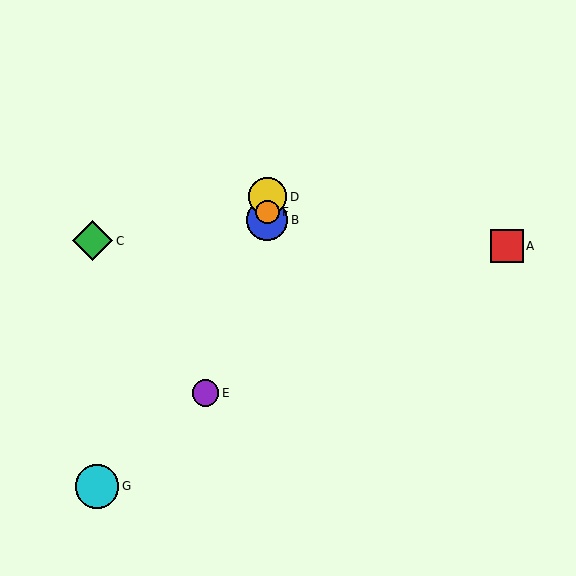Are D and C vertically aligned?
No, D is at x≈267 and C is at x≈93.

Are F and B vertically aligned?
Yes, both are at x≈267.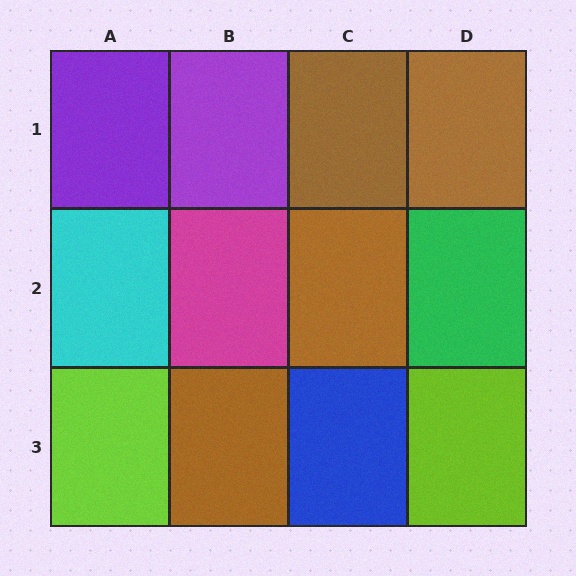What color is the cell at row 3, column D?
Lime.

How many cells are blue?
1 cell is blue.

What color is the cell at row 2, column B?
Magenta.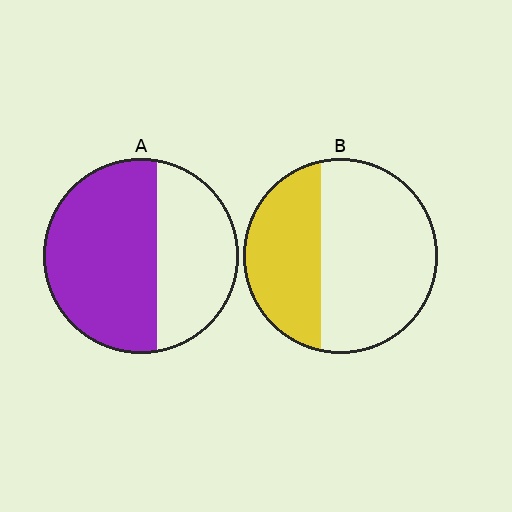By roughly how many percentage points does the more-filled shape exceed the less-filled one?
By roughly 25 percentage points (A over B).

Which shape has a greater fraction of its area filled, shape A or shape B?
Shape A.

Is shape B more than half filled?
No.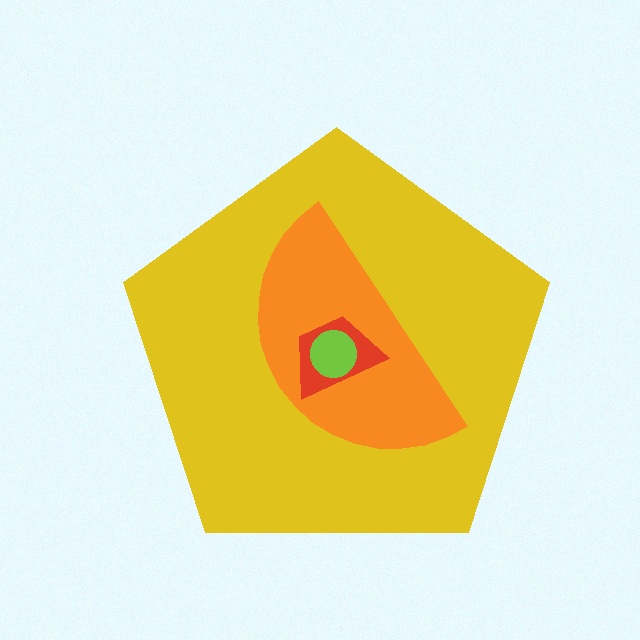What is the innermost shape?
The lime circle.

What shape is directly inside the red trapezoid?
The lime circle.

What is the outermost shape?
The yellow pentagon.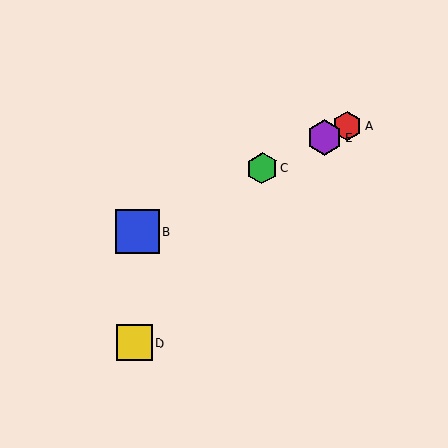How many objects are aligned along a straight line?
4 objects (A, B, C, E) are aligned along a straight line.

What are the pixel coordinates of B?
Object B is at (138, 232).